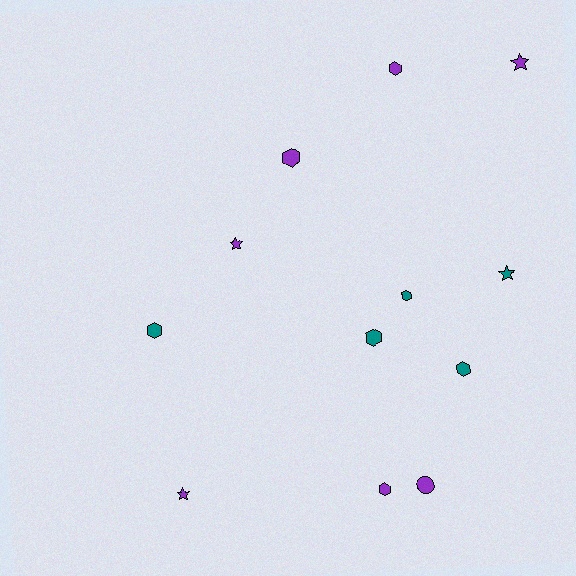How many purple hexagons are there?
There are 3 purple hexagons.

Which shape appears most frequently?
Hexagon, with 7 objects.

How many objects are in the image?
There are 12 objects.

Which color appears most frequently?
Purple, with 7 objects.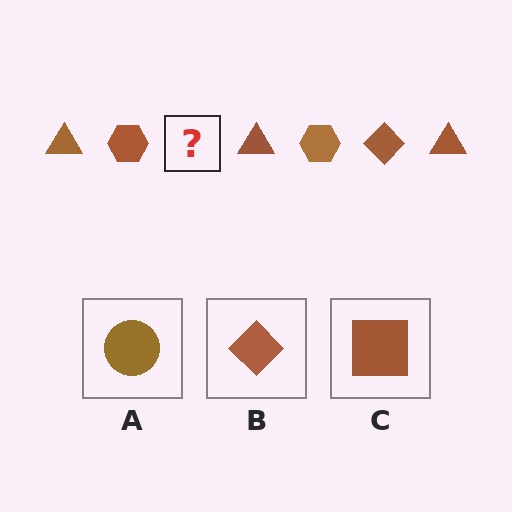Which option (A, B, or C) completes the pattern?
B.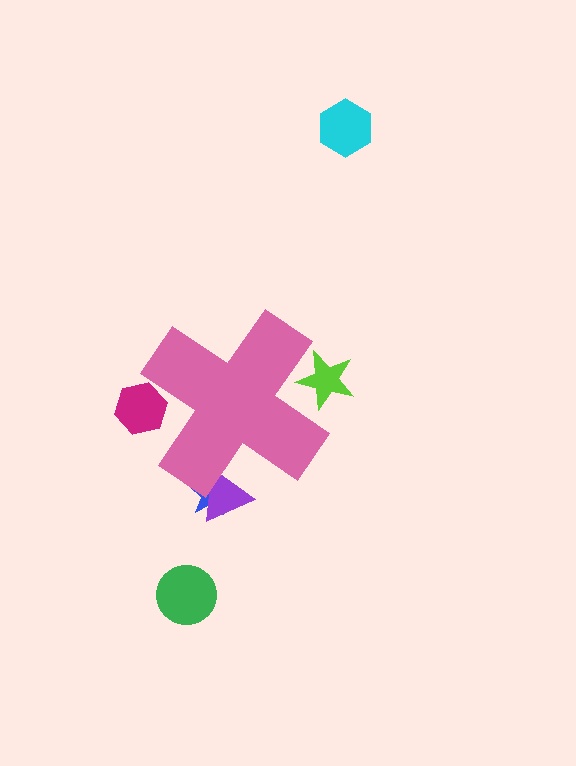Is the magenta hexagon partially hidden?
Yes, the magenta hexagon is partially hidden behind the pink cross.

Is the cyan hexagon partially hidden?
No, the cyan hexagon is fully visible.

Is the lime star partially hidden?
Yes, the lime star is partially hidden behind the pink cross.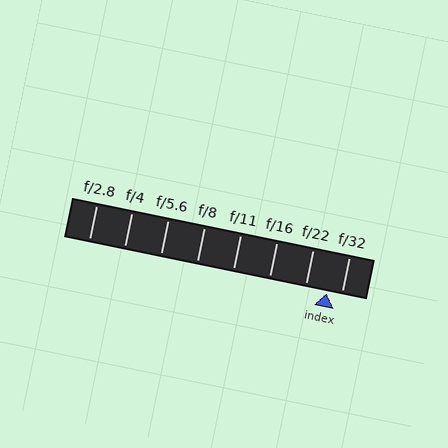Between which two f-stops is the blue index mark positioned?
The index mark is between f/22 and f/32.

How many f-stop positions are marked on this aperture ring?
There are 8 f-stop positions marked.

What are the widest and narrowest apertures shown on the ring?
The widest aperture shown is f/2.8 and the narrowest is f/32.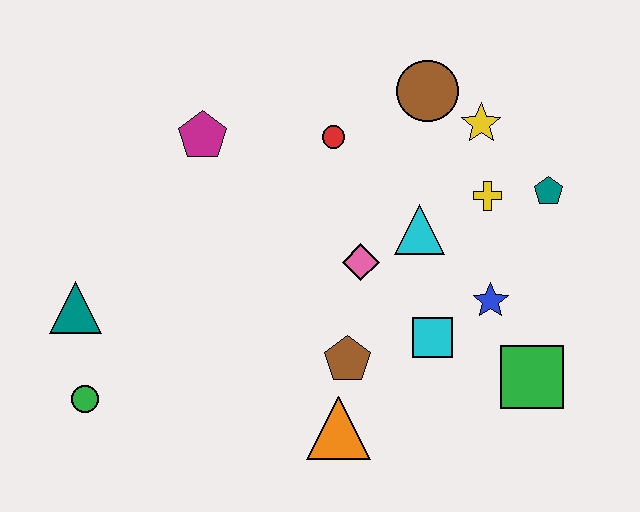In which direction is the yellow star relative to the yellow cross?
The yellow star is above the yellow cross.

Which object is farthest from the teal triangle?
The teal pentagon is farthest from the teal triangle.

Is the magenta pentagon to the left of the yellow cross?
Yes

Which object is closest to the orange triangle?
The brown pentagon is closest to the orange triangle.